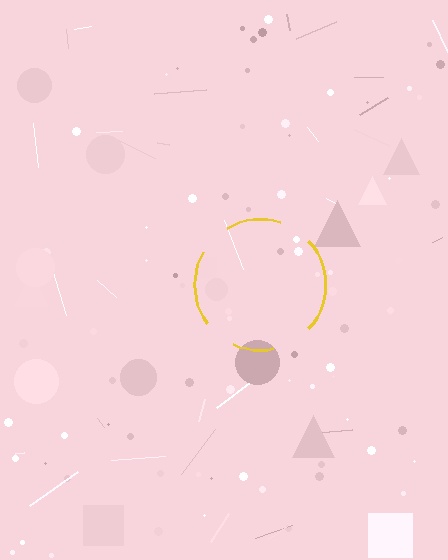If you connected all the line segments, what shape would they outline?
They would outline a circle.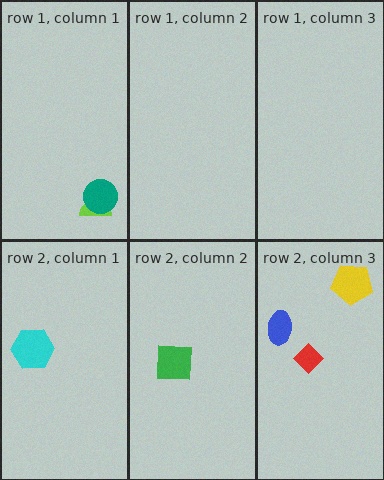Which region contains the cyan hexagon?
The row 2, column 1 region.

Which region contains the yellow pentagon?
The row 2, column 3 region.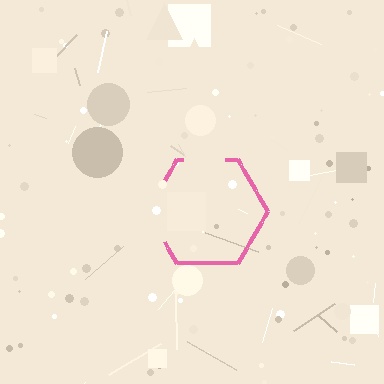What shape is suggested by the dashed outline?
The dashed outline suggests a hexagon.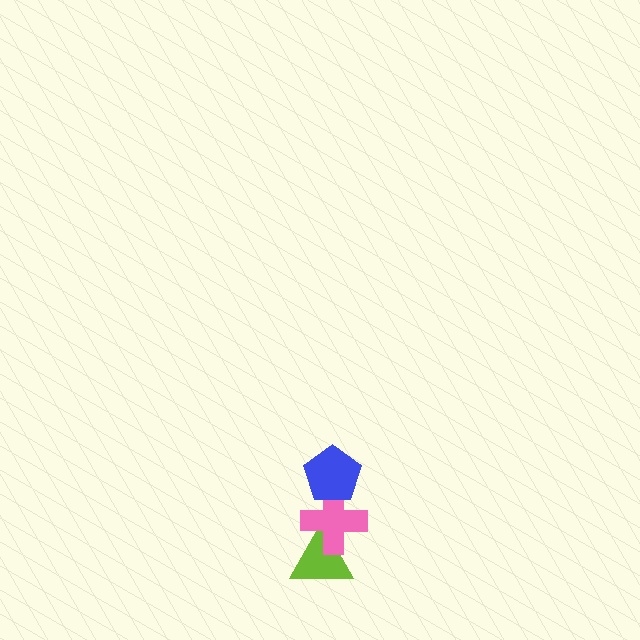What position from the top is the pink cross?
The pink cross is 2nd from the top.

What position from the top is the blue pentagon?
The blue pentagon is 1st from the top.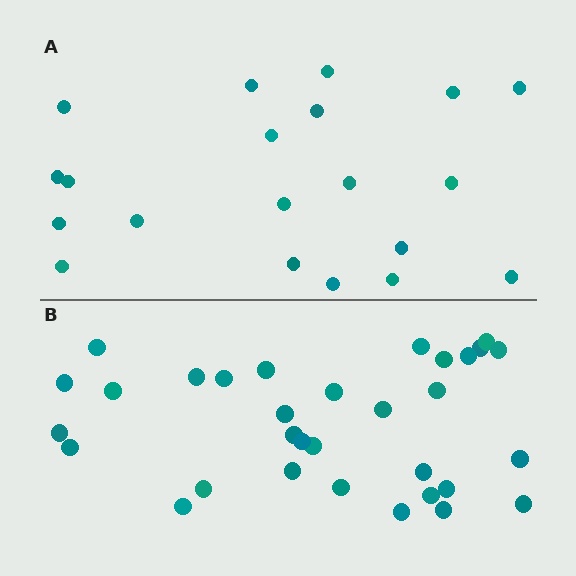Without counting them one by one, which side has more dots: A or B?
Region B (the bottom region) has more dots.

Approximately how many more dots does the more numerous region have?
Region B has roughly 12 or so more dots than region A.